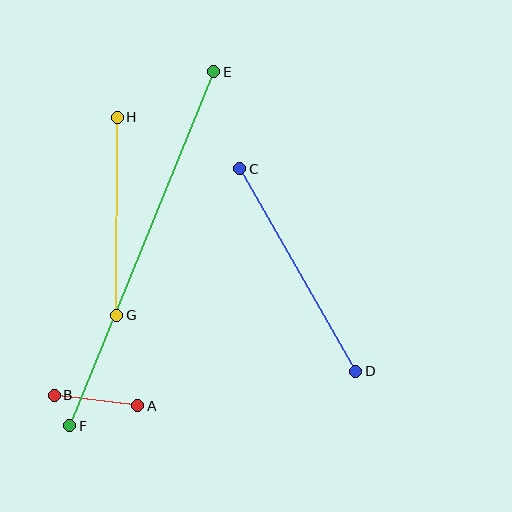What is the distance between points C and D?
The distance is approximately 234 pixels.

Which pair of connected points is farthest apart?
Points E and F are farthest apart.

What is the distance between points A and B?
The distance is approximately 84 pixels.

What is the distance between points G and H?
The distance is approximately 198 pixels.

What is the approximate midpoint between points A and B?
The midpoint is at approximately (96, 401) pixels.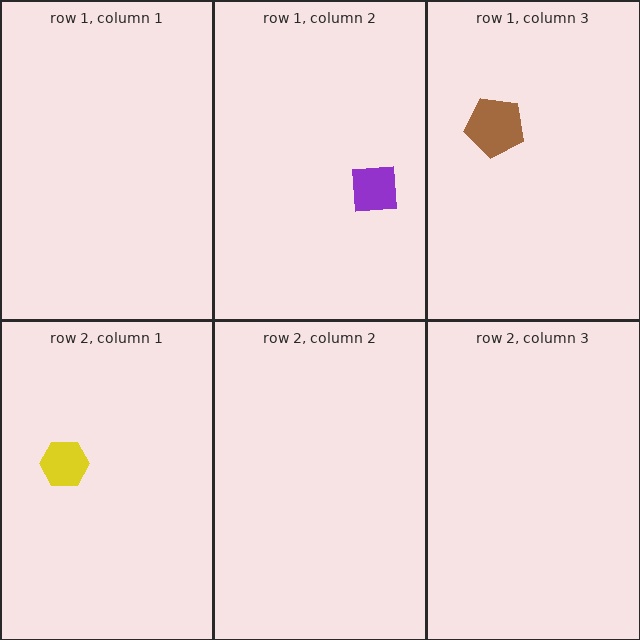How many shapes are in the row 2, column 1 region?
1.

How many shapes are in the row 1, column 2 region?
1.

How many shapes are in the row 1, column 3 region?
1.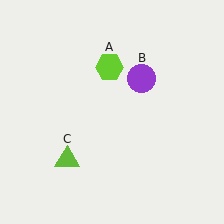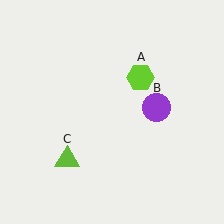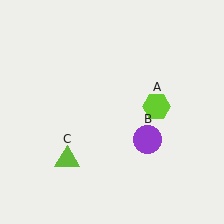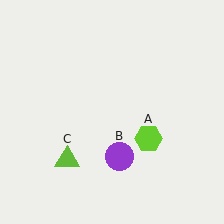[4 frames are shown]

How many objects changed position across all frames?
2 objects changed position: lime hexagon (object A), purple circle (object B).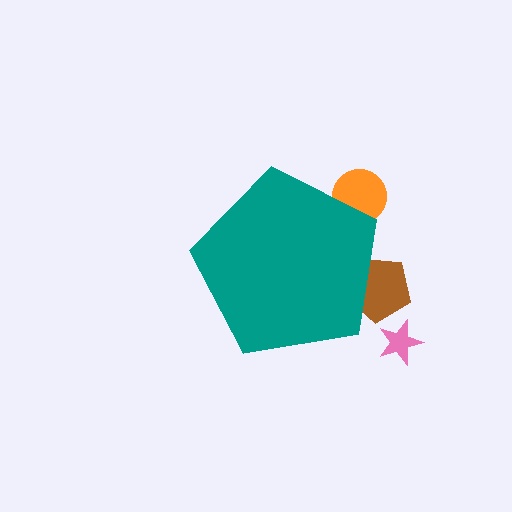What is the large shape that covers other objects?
A teal pentagon.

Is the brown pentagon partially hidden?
Yes, the brown pentagon is partially hidden behind the teal pentagon.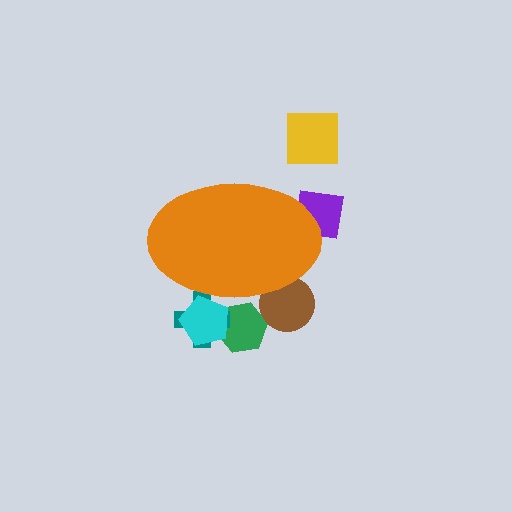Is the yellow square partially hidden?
No, the yellow square is fully visible.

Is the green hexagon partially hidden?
Yes, the green hexagon is partially hidden behind the orange ellipse.